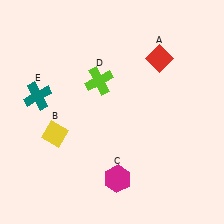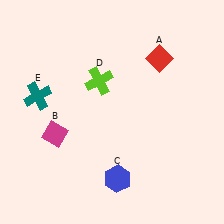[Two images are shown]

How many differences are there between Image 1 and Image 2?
There are 2 differences between the two images.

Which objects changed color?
B changed from yellow to magenta. C changed from magenta to blue.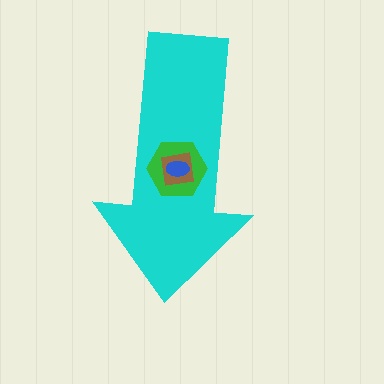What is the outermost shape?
The cyan arrow.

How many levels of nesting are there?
4.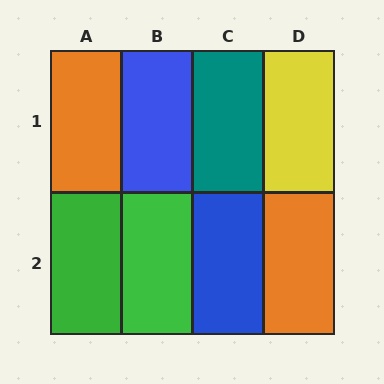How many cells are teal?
1 cell is teal.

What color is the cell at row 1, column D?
Yellow.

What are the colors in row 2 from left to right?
Green, green, blue, orange.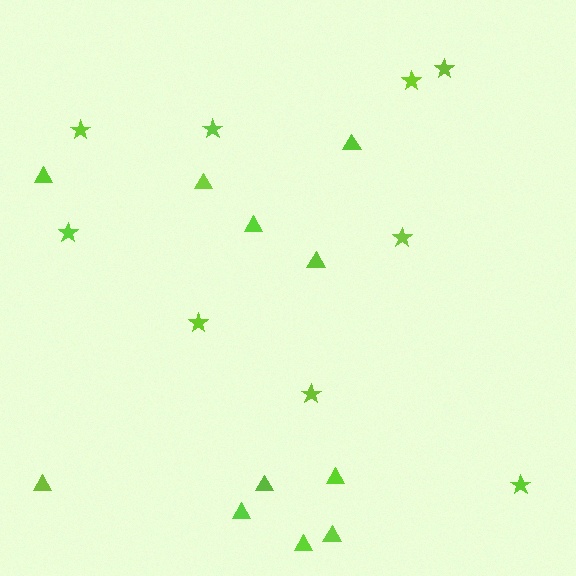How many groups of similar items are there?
There are 2 groups: one group of triangles (11) and one group of stars (9).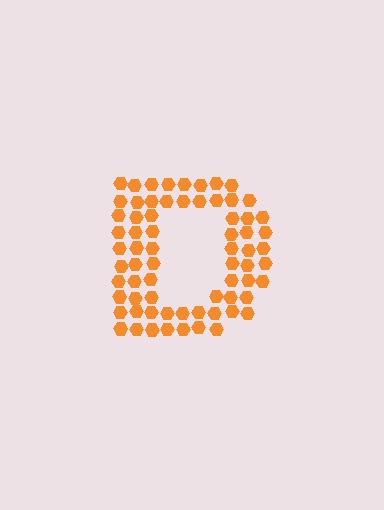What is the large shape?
The large shape is the letter D.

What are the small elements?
The small elements are hexagons.